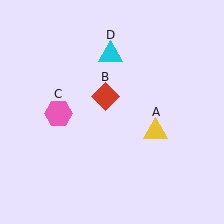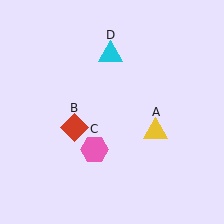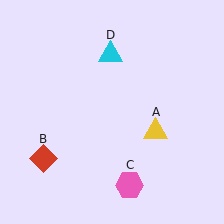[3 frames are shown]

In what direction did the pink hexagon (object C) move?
The pink hexagon (object C) moved down and to the right.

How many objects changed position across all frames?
2 objects changed position: red diamond (object B), pink hexagon (object C).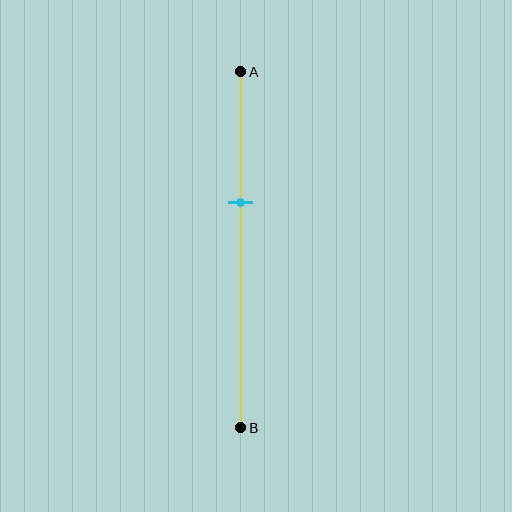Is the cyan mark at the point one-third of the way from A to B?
No, the mark is at about 35% from A, not at the 33% one-third point.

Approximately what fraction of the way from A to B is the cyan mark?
The cyan mark is approximately 35% of the way from A to B.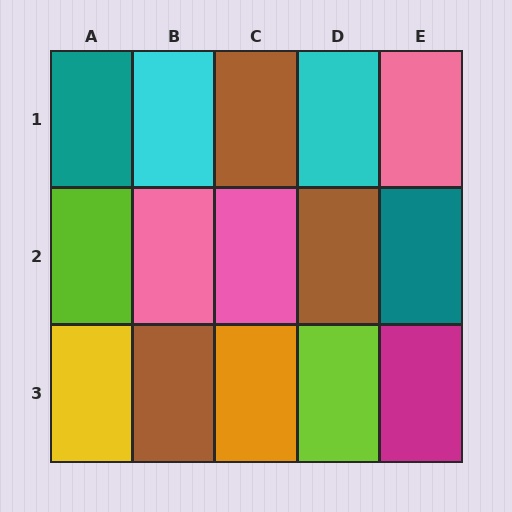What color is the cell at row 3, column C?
Orange.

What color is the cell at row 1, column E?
Pink.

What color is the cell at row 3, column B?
Brown.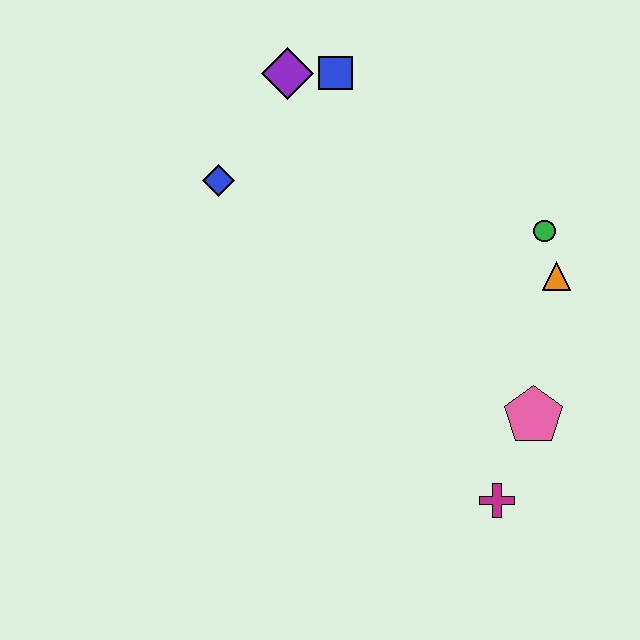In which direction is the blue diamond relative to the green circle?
The blue diamond is to the left of the green circle.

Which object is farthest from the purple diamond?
The magenta cross is farthest from the purple diamond.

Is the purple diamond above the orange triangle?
Yes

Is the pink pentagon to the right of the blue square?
Yes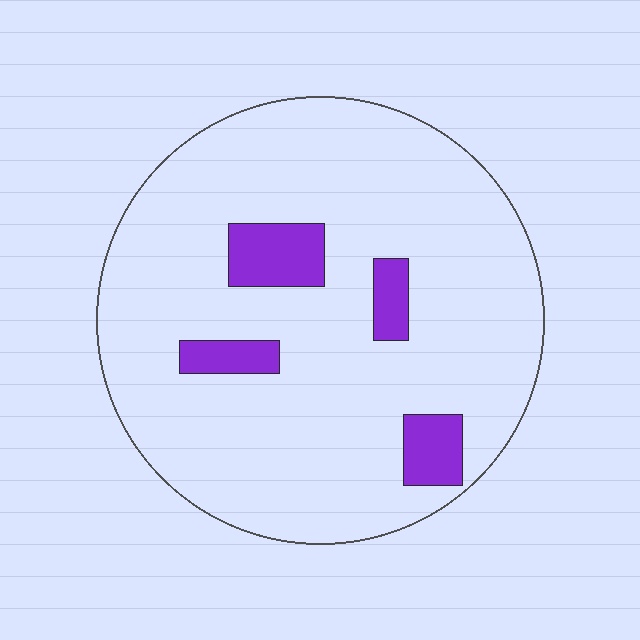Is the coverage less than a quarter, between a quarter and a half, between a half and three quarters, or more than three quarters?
Less than a quarter.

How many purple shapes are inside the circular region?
4.